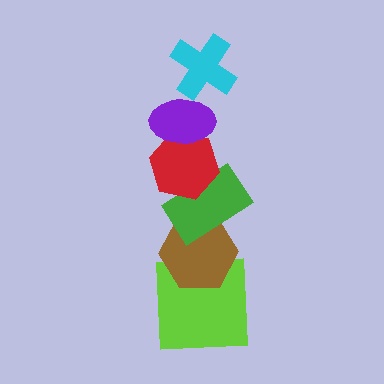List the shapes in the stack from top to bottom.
From top to bottom: the cyan cross, the purple ellipse, the red hexagon, the green rectangle, the brown hexagon, the lime square.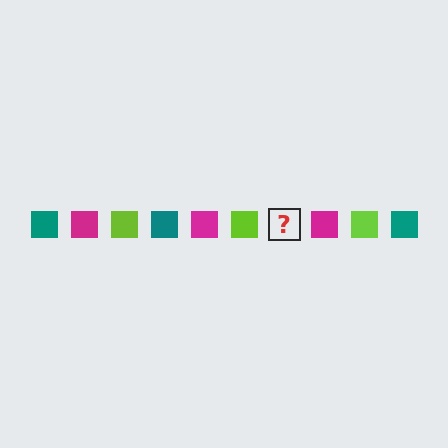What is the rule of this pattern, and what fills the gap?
The rule is that the pattern cycles through teal, magenta, lime squares. The gap should be filled with a teal square.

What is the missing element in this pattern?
The missing element is a teal square.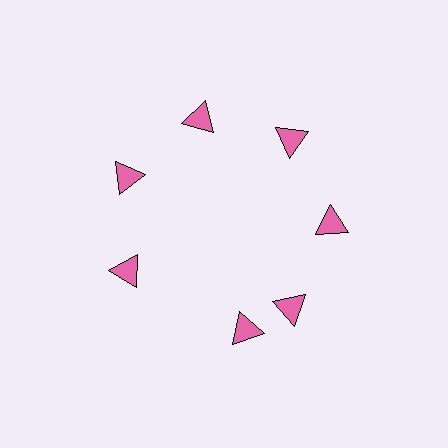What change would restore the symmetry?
The symmetry would be restored by rotating it back into even spacing with its neighbors so that all 7 triangles sit at equal angles and equal distance from the center.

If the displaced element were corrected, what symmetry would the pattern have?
It would have 7-fold rotational symmetry — the pattern would map onto itself every 51 degrees.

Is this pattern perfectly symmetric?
No. The 7 pink triangles are arranged in a ring, but one element near the 6 o'clock position is rotated out of alignment along the ring, breaking the 7-fold rotational symmetry.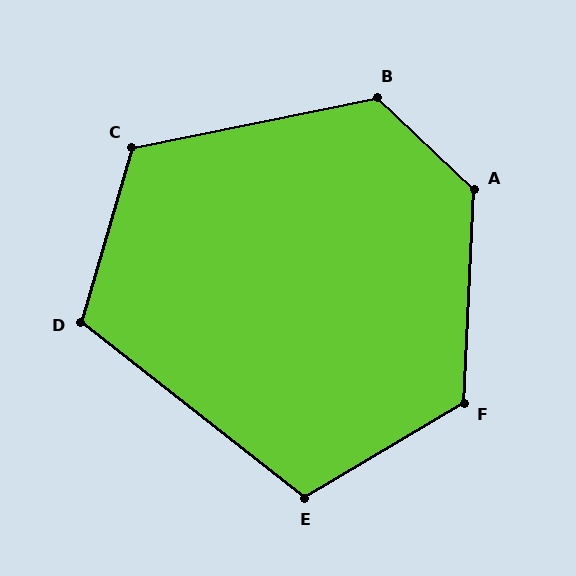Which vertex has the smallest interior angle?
E, at approximately 111 degrees.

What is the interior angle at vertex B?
Approximately 125 degrees (obtuse).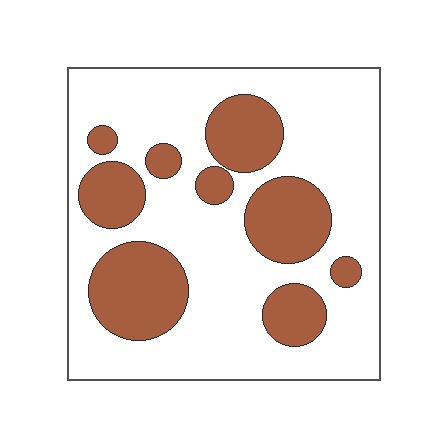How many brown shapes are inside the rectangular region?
9.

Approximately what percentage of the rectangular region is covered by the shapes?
Approximately 30%.